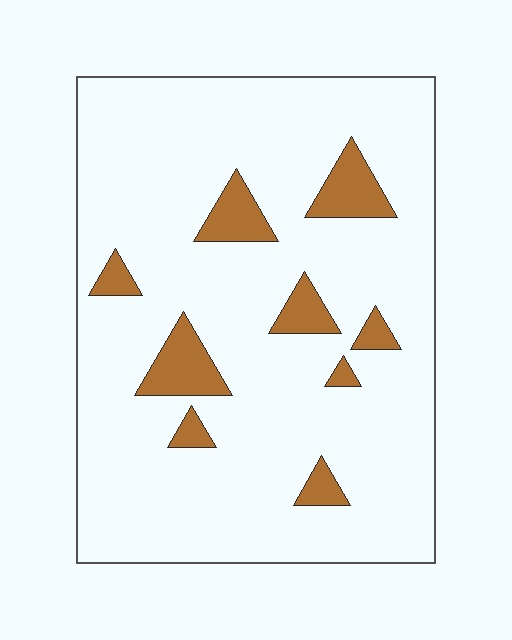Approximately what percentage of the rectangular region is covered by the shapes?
Approximately 10%.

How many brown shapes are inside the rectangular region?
9.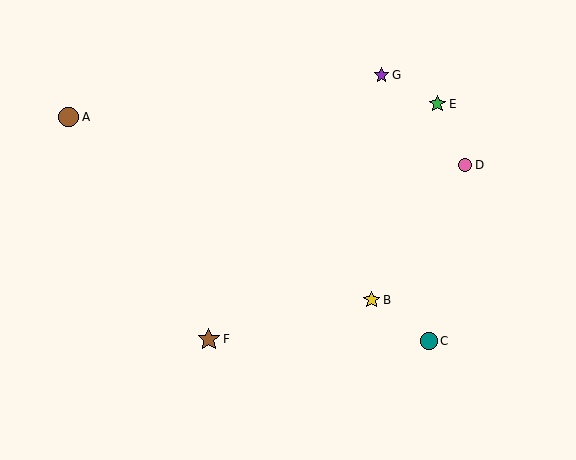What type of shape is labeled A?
Shape A is a brown circle.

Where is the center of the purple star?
The center of the purple star is at (382, 75).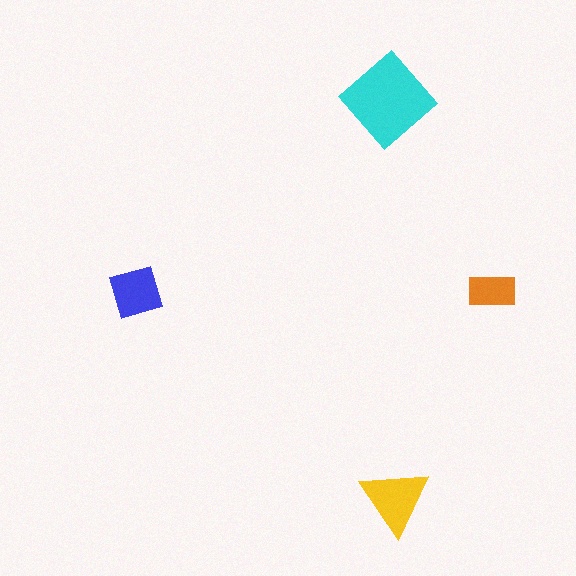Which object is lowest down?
The yellow triangle is bottommost.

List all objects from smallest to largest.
The orange rectangle, the blue diamond, the yellow triangle, the cyan diamond.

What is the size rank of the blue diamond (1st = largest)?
3rd.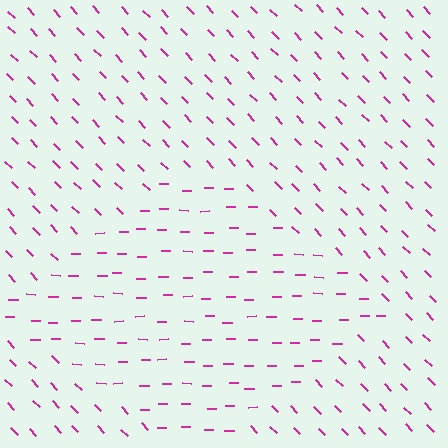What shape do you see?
I see a diamond.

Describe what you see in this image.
The image is filled with small magenta line segments. A diamond region in the image has lines oriented differently from the surrounding lines, creating a visible texture boundary.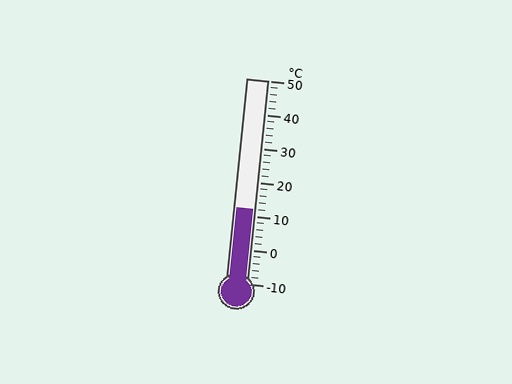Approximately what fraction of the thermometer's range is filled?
The thermometer is filled to approximately 35% of its range.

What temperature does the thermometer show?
The thermometer shows approximately 12°C.